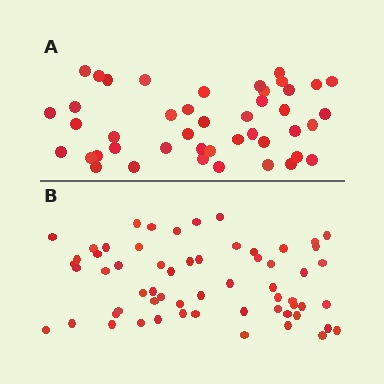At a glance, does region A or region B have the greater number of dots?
Region B (the bottom region) has more dots.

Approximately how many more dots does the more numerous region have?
Region B has approximately 15 more dots than region A.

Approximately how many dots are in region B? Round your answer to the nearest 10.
About 60 dots.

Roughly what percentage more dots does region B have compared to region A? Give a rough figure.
About 35% more.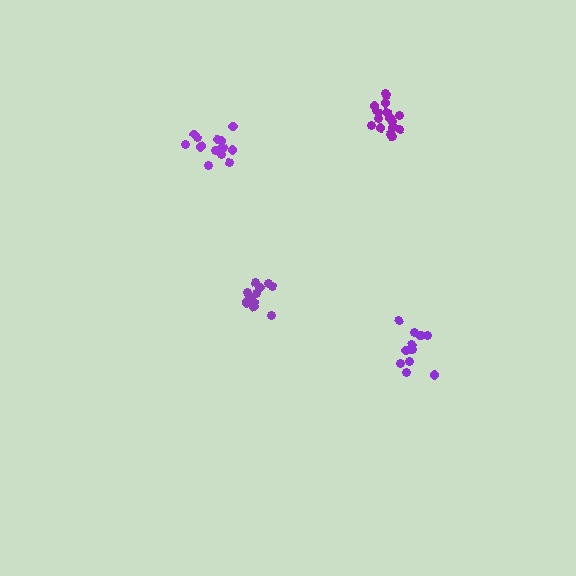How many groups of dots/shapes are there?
There are 4 groups.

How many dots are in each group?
Group 1: 12 dots, Group 2: 12 dots, Group 3: 15 dots, Group 4: 17 dots (56 total).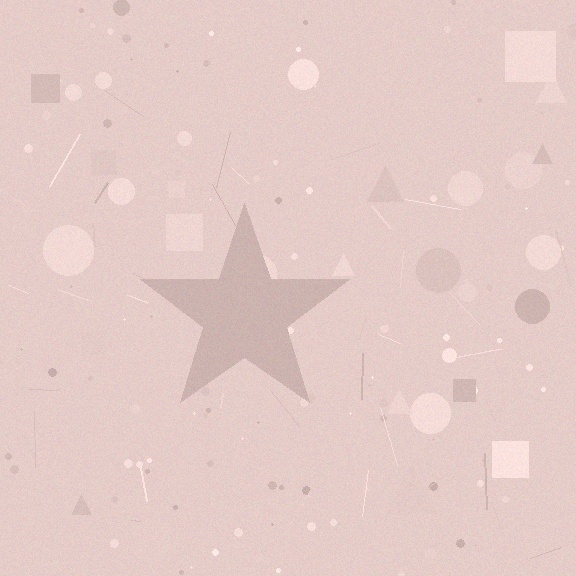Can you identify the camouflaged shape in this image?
The camouflaged shape is a star.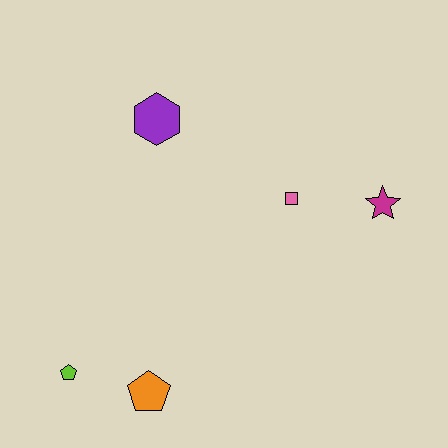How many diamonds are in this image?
There are no diamonds.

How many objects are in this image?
There are 5 objects.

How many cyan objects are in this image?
There are no cyan objects.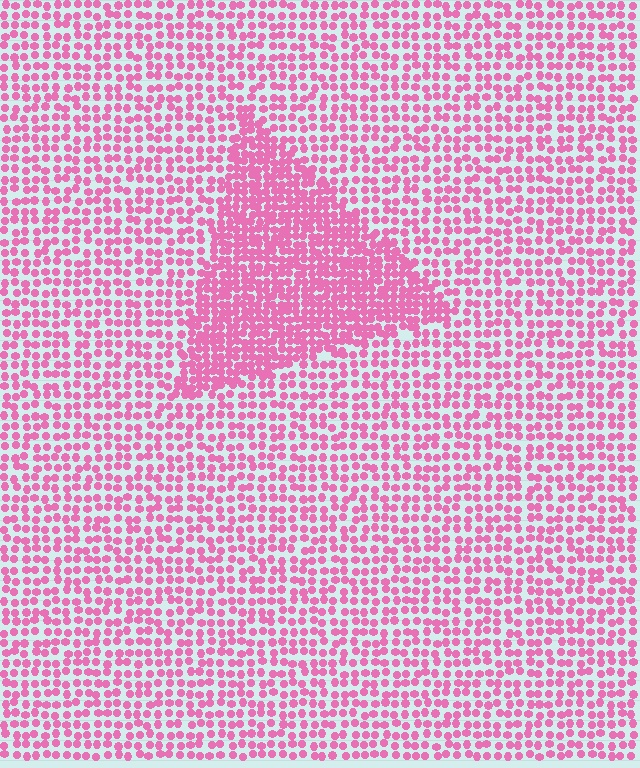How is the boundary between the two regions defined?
The boundary is defined by a change in element density (approximately 1.9x ratio). All elements are the same color, size, and shape.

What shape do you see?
I see a triangle.